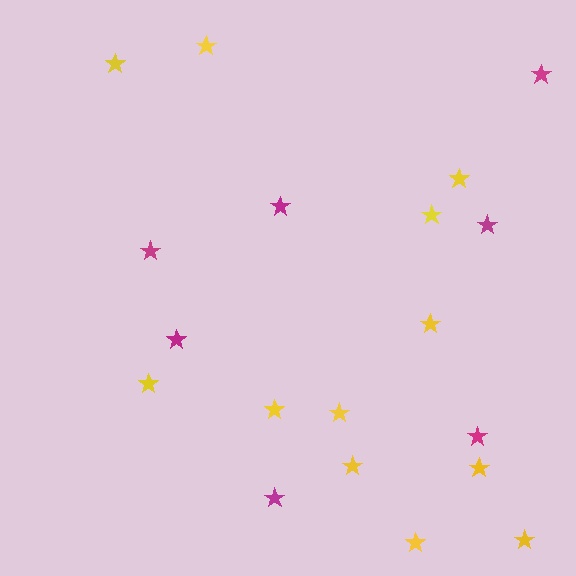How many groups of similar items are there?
There are 2 groups: one group of yellow stars (12) and one group of magenta stars (7).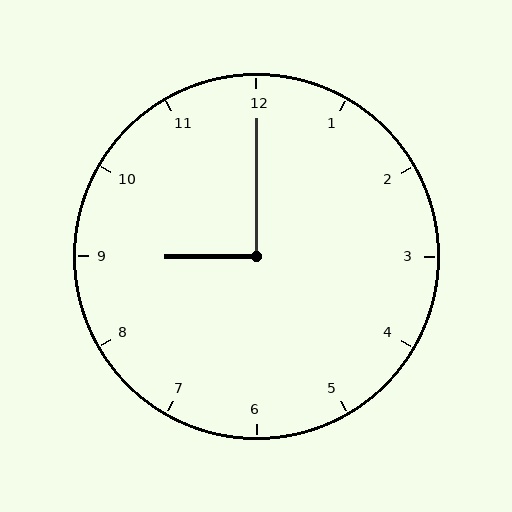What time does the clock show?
9:00.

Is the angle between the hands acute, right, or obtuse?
It is right.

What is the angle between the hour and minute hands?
Approximately 90 degrees.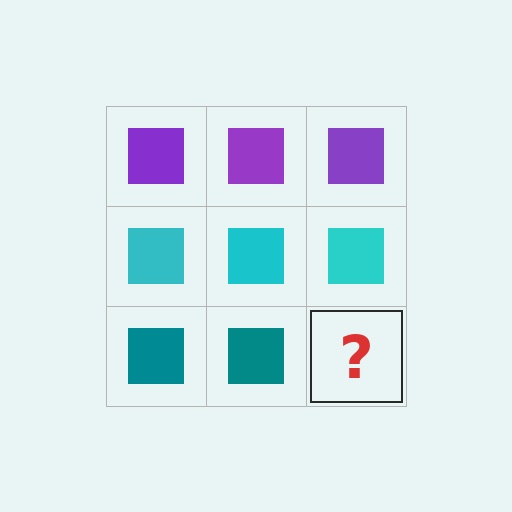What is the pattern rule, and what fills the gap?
The rule is that each row has a consistent color. The gap should be filled with a teal square.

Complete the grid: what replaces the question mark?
The question mark should be replaced with a teal square.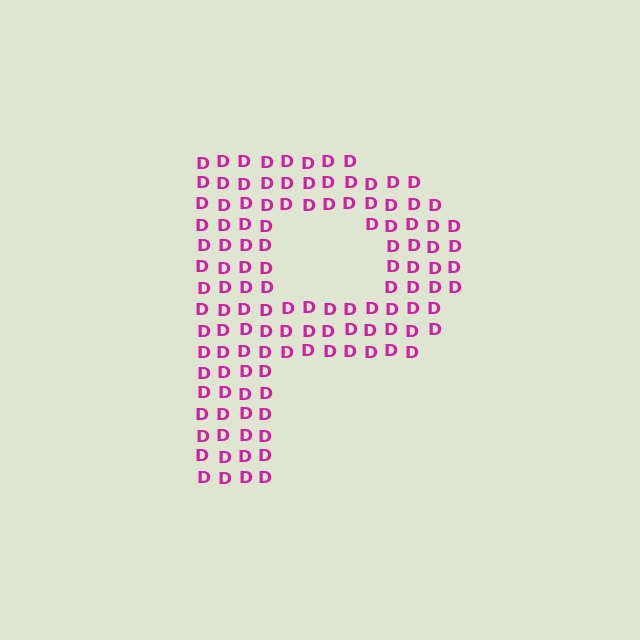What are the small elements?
The small elements are letter D's.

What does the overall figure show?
The overall figure shows the letter P.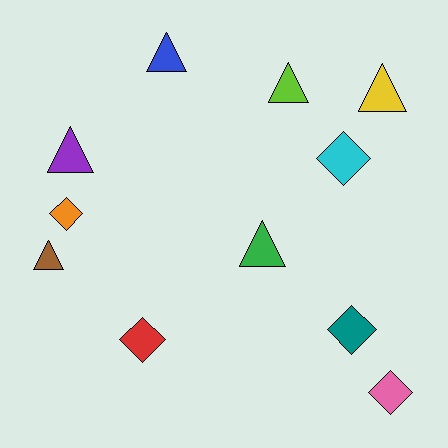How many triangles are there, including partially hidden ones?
There are 6 triangles.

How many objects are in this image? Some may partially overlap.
There are 11 objects.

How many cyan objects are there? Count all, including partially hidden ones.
There is 1 cyan object.